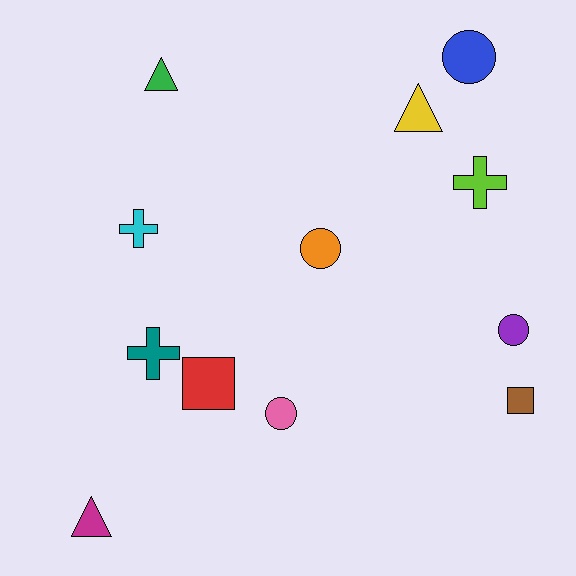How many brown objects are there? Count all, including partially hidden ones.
There is 1 brown object.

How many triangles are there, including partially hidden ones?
There are 3 triangles.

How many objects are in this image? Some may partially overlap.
There are 12 objects.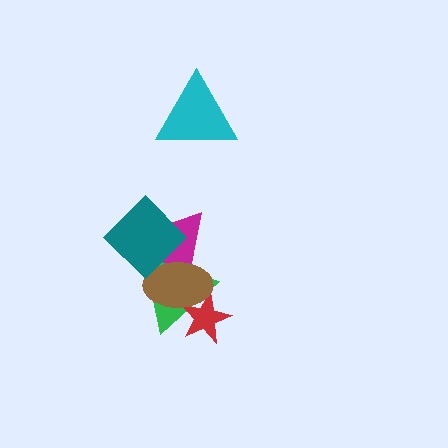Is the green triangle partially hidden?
Yes, it is partially covered by another shape.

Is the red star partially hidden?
Yes, it is partially covered by another shape.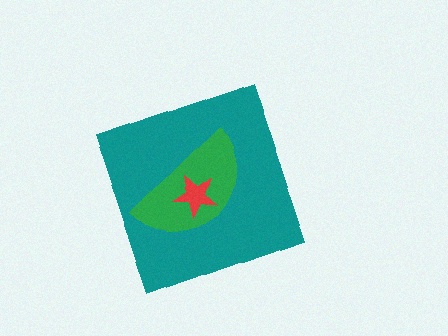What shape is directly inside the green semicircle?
The red star.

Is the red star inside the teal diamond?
Yes.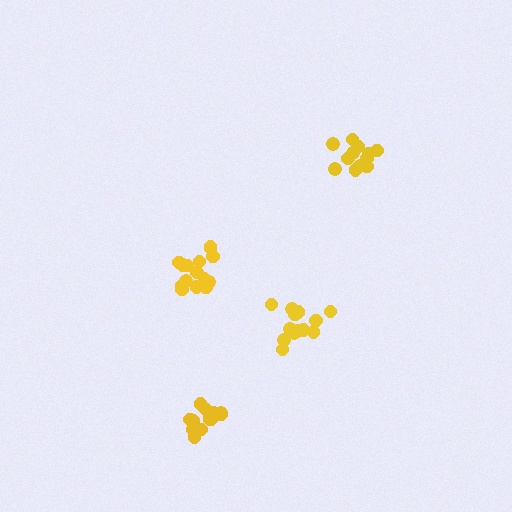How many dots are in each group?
Group 1: 12 dots, Group 2: 14 dots, Group 3: 15 dots, Group 4: 13 dots (54 total).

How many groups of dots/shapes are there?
There are 4 groups.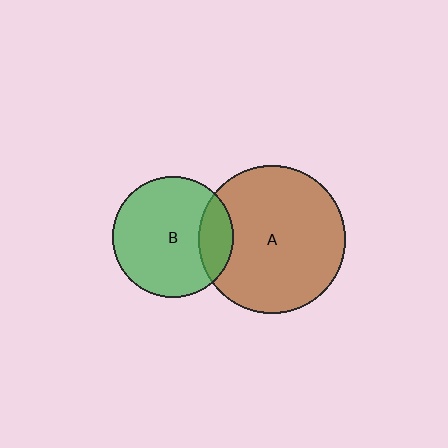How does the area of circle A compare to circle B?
Approximately 1.5 times.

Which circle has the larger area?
Circle A (brown).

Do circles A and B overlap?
Yes.